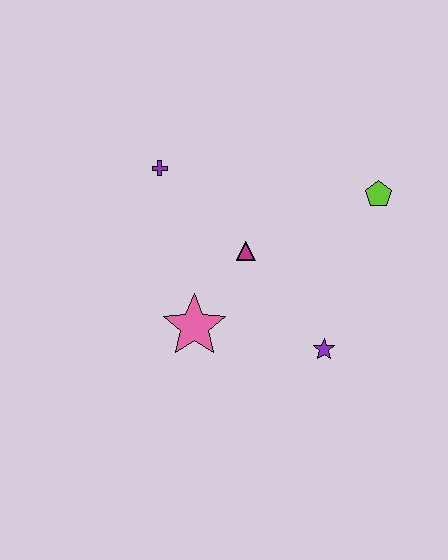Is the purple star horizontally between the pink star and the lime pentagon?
Yes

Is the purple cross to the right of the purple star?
No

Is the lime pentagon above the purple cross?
No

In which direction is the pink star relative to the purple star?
The pink star is to the left of the purple star.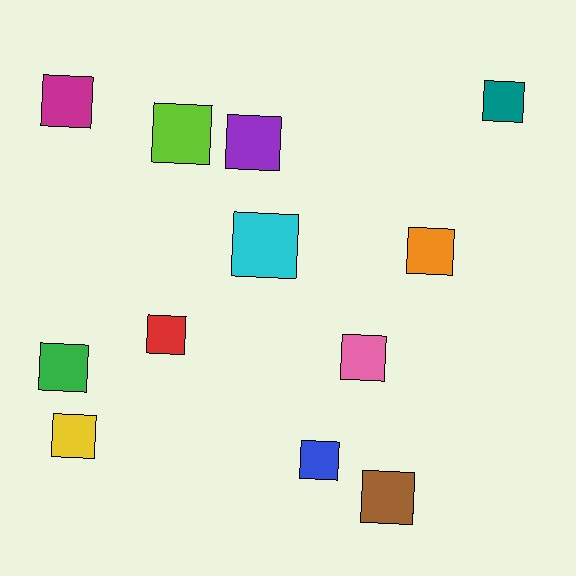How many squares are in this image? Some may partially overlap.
There are 12 squares.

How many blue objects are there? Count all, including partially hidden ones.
There is 1 blue object.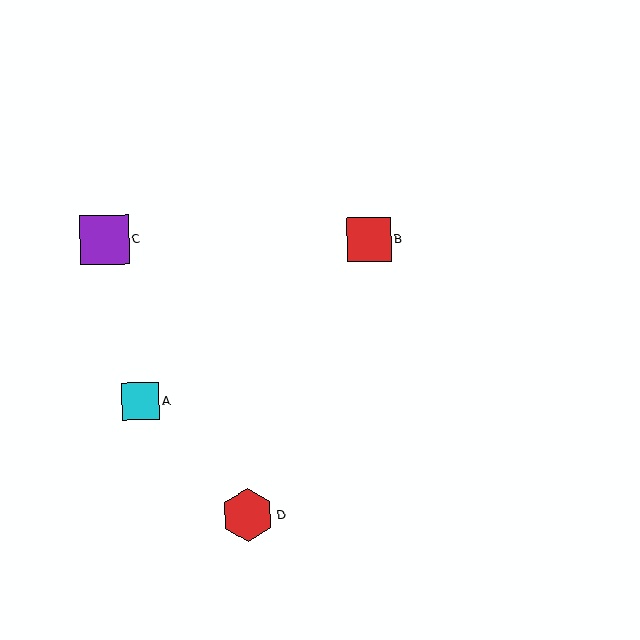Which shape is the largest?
The red hexagon (labeled D) is the largest.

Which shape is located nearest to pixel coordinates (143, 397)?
The cyan square (labeled A) at (141, 401) is nearest to that location.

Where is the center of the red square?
The center of the red square is at (369, 239).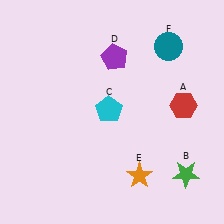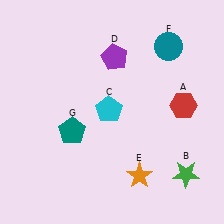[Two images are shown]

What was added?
A teal pentagon (G) was added in Image 2.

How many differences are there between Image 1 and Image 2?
There is 1 difference between the two images.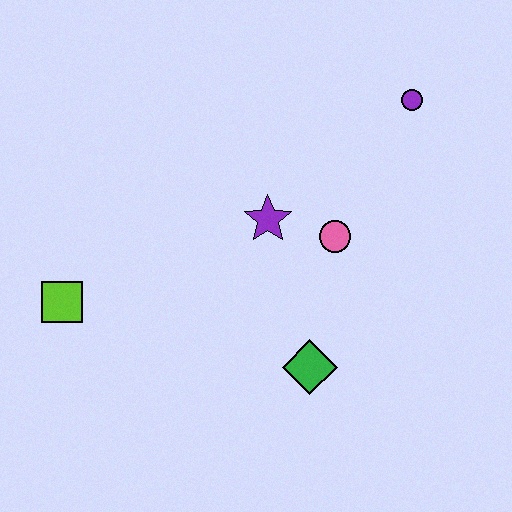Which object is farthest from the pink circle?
The lime square is farthest from the pink circle.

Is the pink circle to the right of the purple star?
Yes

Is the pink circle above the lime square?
Yes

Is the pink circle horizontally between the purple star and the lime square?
No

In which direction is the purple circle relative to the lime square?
The purple circle is to the right of the lime square.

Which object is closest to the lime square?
The purple star is closest to the lime square.